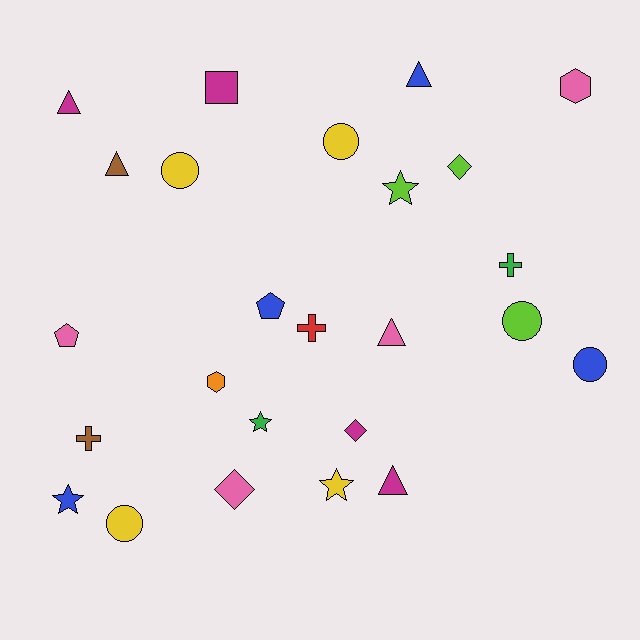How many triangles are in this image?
There are 5 triangles.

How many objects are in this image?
There are 25 objects.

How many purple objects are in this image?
There are no purple objects.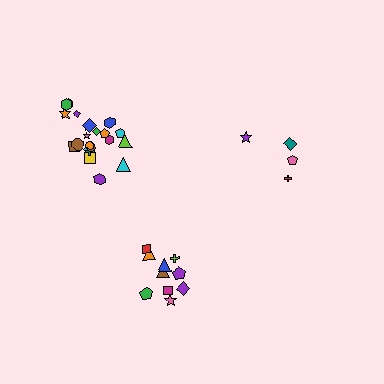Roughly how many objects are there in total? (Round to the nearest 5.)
Roughly 35 objects in total.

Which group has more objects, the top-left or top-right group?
The top-left group.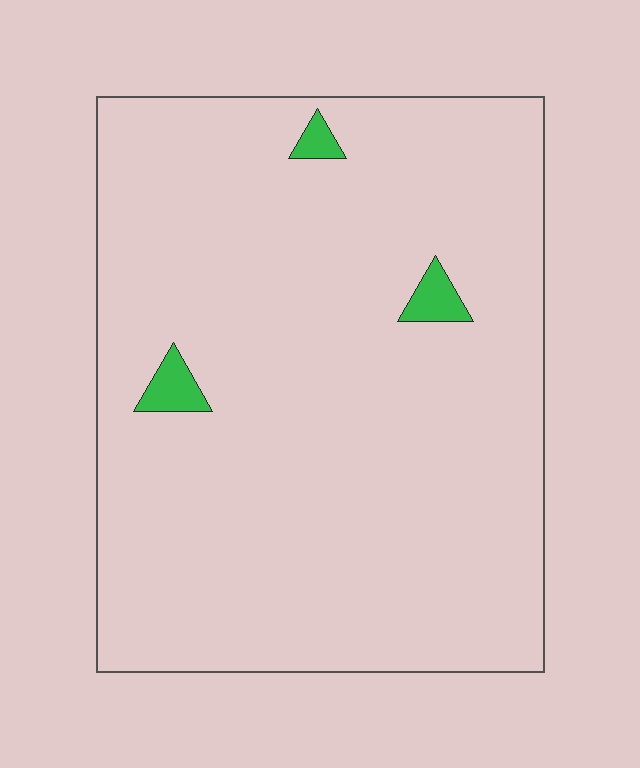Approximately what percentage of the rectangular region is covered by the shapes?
Approximately 5%.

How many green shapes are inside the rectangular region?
3.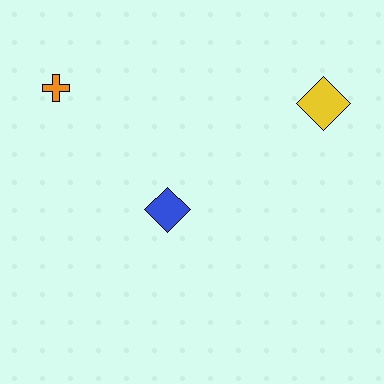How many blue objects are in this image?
There is 1 blue object.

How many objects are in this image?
There are 3 objects.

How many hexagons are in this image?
There are no hexagons.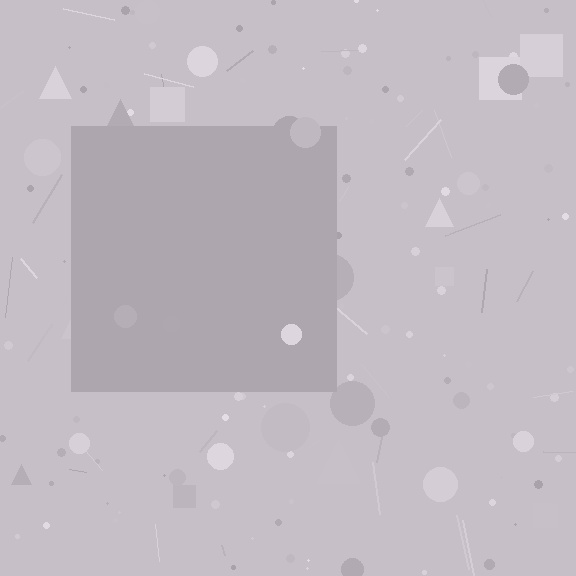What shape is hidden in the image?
A square is hidden in the image.